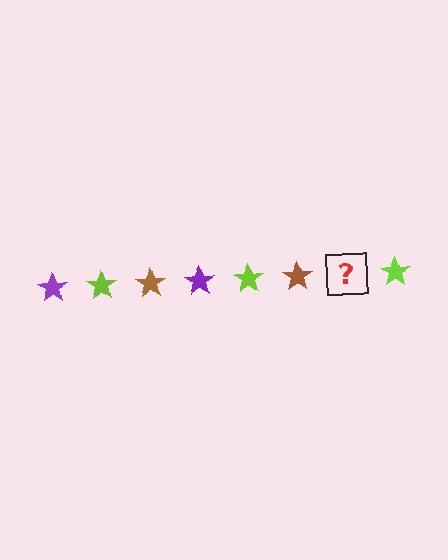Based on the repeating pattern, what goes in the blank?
The blank should be a purple star.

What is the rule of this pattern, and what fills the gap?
The rule is that the pattern cycles through purple, lime, brown stars. The gap should be filled with a purple star.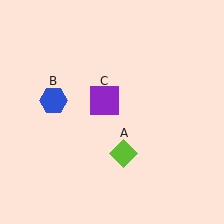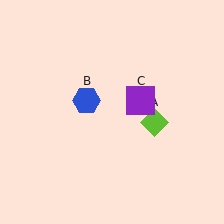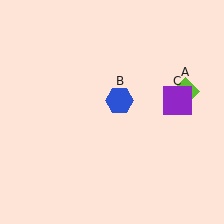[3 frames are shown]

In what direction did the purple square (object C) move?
The purple square (object C) moved right.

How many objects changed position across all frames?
3 objects changed position: lime diamond (object A), blue hexagon (object B), purple square (object C).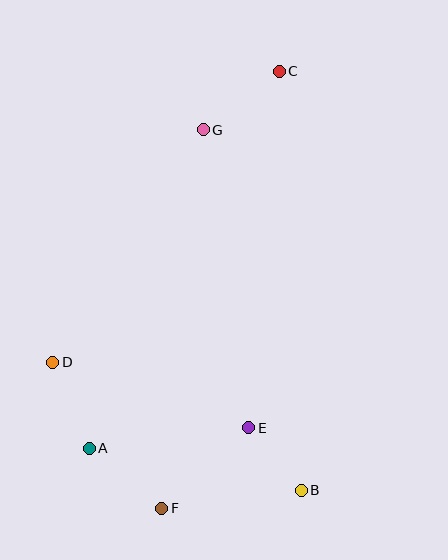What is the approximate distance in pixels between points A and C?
The distance between A and C is approximately 422 pixels.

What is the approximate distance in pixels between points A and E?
The distance between A and E is approximately 161 pixels.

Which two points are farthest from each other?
Points C and F are farthest from each other.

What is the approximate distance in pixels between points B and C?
The distance between B and C is approximately 420 pixels.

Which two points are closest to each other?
Points B and E are closest to each other.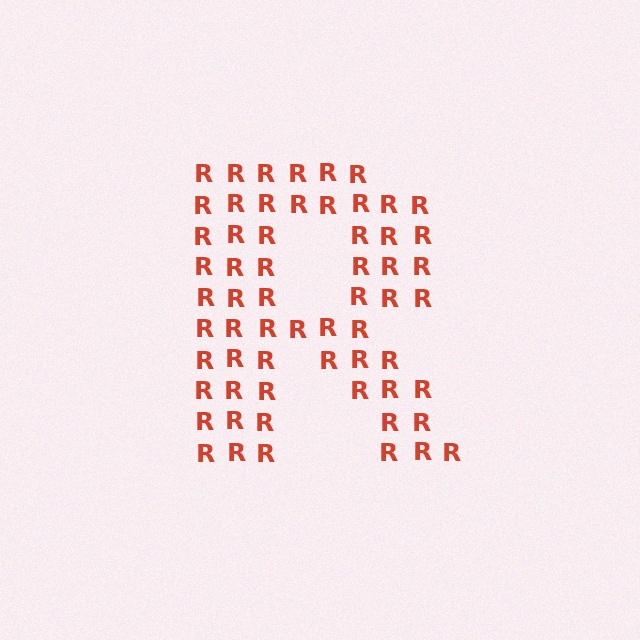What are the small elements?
The small elements are letter R's.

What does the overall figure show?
The overall figure shows the letter R.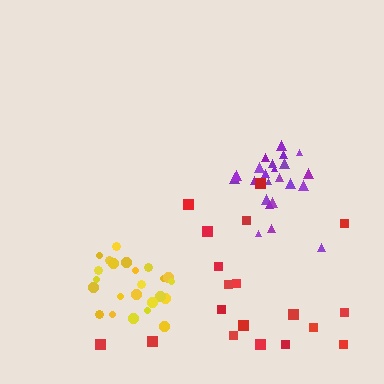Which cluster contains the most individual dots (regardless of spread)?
Yellow (25).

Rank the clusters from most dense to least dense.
yellow, purple, red.